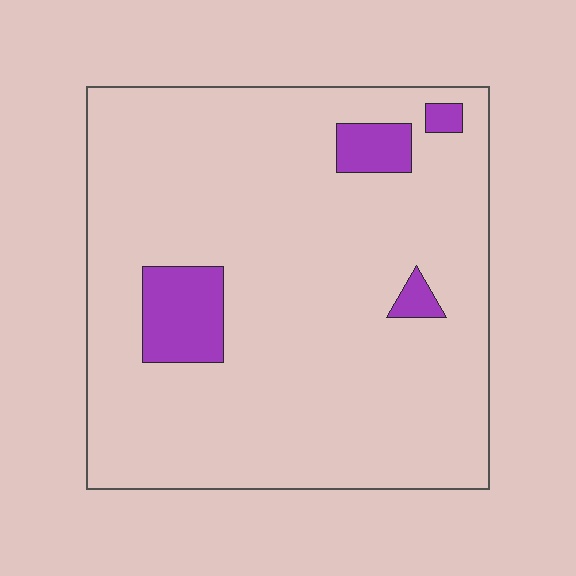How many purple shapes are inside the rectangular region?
4.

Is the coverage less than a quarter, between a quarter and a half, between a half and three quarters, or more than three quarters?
Less than a quarter.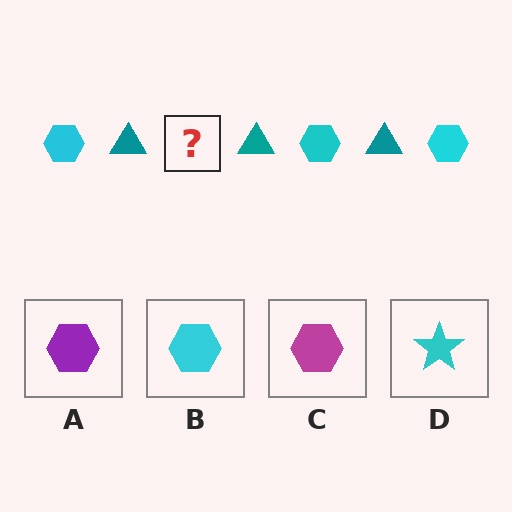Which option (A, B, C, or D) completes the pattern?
B.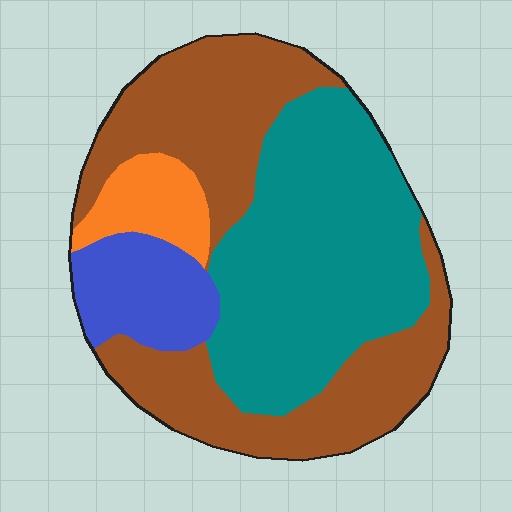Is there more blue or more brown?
Brown.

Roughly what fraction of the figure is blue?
Blue covers about 10% of the figure.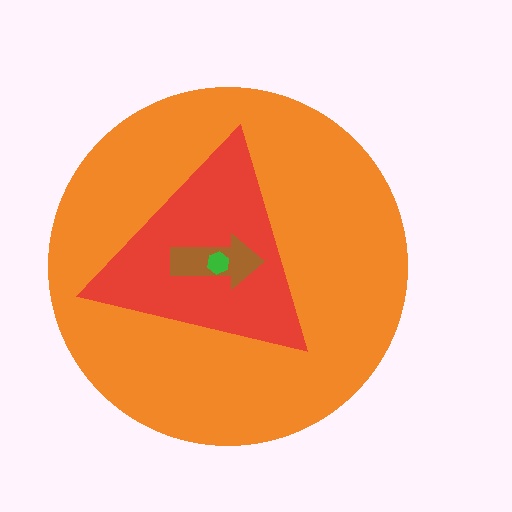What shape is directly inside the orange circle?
The red triangle.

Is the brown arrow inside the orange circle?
Yes.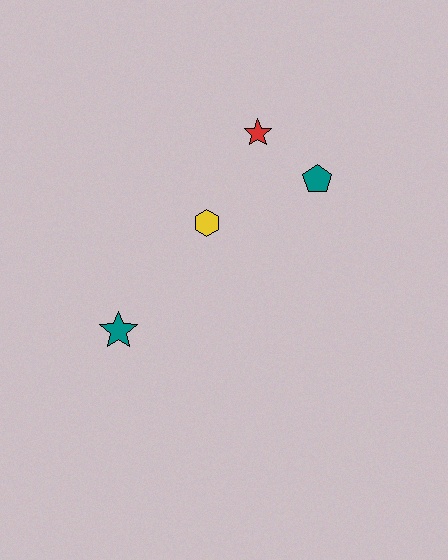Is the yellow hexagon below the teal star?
No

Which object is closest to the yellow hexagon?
The red star is closest to the yellow hexagon.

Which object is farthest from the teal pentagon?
The teal star is farthest from the teal pentagon.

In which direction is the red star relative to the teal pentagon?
The red star is to the left of the teal pentagon.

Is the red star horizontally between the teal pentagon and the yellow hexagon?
Yes